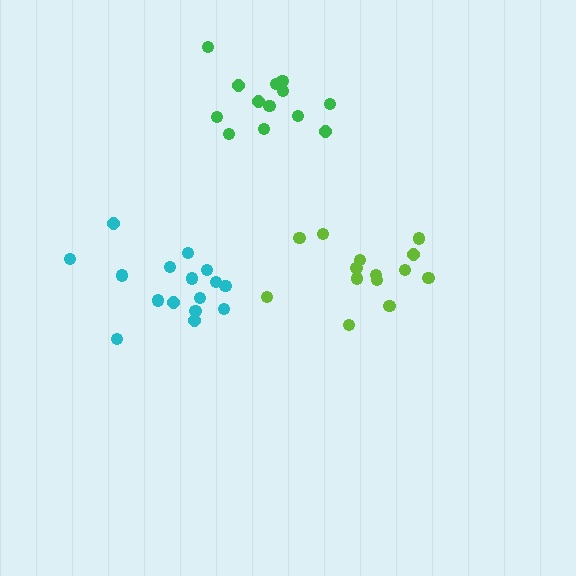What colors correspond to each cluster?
The clusters are colored: cyan, lime, green.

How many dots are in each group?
Group 1: 16 dots, Group 2: 14 dots, Group 3: 13 dots (43 total).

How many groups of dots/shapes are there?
There are 3 groups.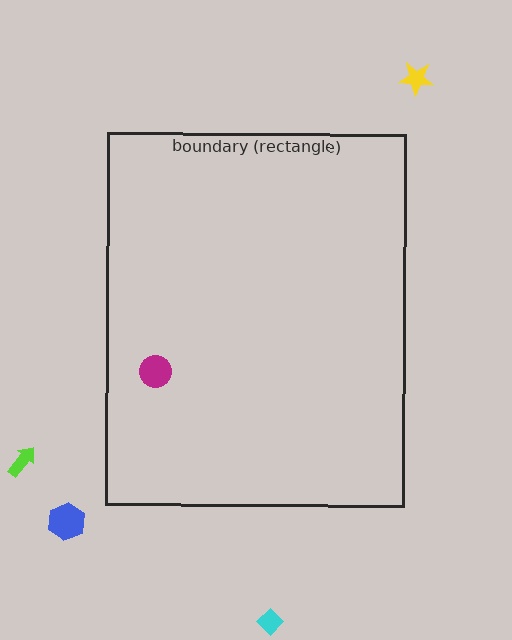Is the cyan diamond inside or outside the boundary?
Outside.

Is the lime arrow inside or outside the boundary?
Outside.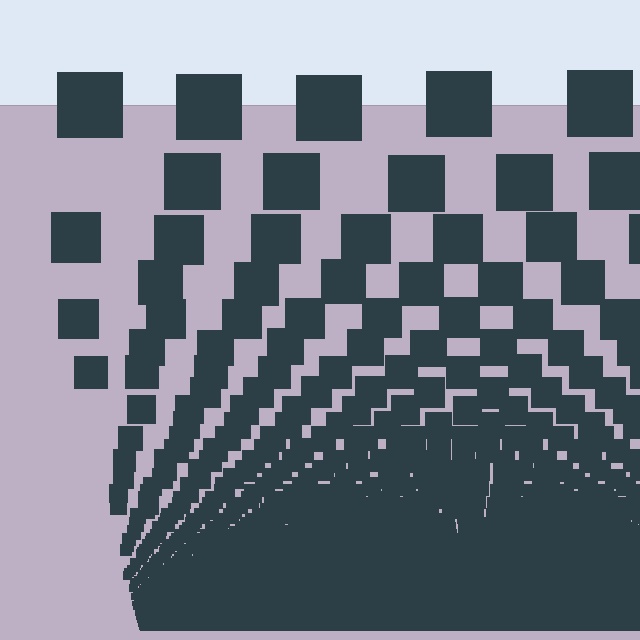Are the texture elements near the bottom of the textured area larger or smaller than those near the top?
Smaller. The gradient is inverted — elements near the bottom are smaller and denser.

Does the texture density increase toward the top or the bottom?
Density increases toward the bottom.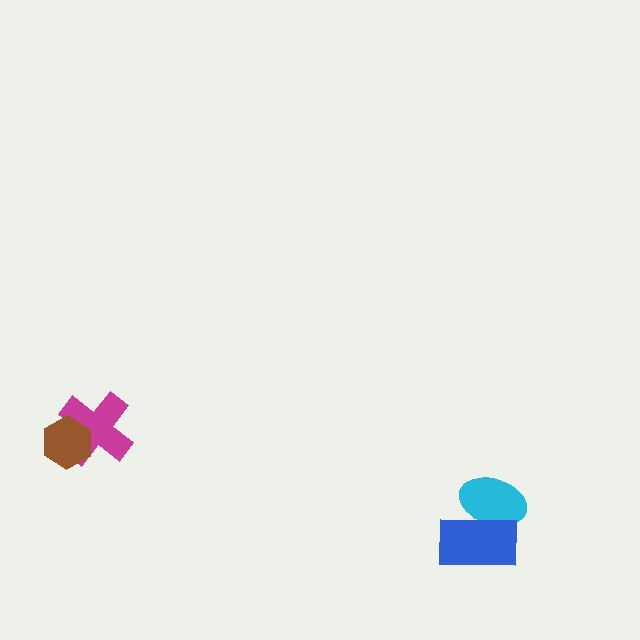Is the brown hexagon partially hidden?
No, no other shape covers it.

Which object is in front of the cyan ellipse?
The blue rectangle is in front of the cyan ellipse.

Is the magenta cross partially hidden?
Yes, it is partially covered by another shape.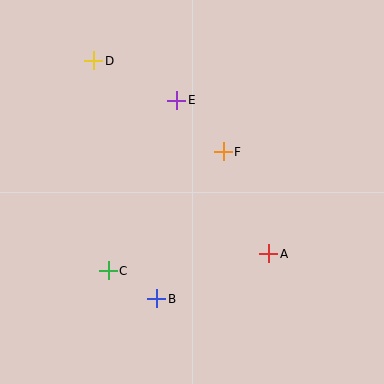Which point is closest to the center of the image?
Point F at (223, 152) is closest to the center.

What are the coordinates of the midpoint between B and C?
The midpoint between B and C is at (133, 285).